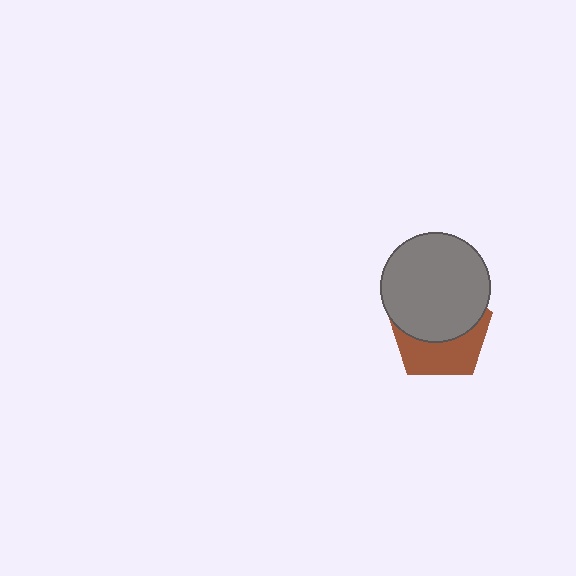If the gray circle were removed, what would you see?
You would see the complete brown pentagon.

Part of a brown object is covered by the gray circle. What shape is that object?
It is a pentagon.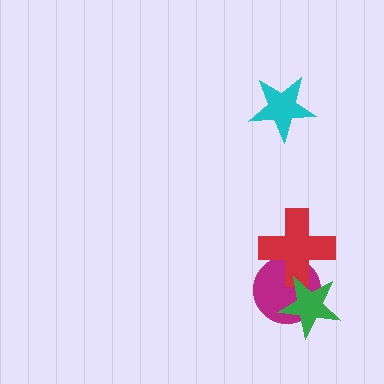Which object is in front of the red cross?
The green star is in front of the red cross.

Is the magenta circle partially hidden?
Yes, it is partially covered by another shape.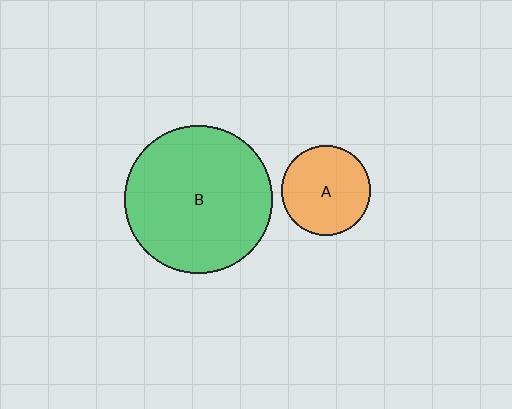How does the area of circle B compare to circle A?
Approximately 2.8 times.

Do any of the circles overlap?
No, none of the circles overlap.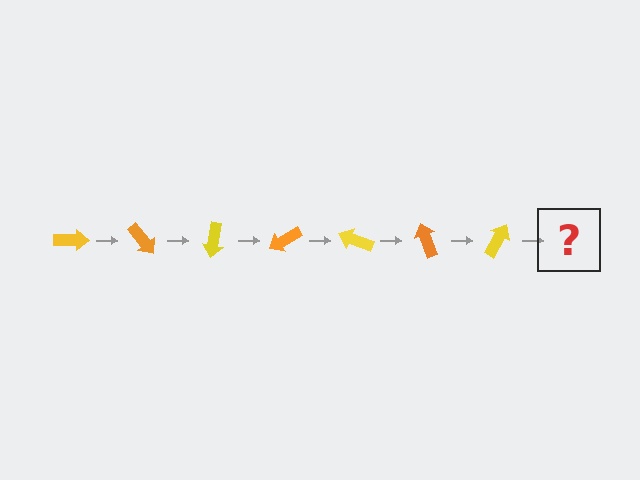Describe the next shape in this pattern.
It should be an orange arrow, rotated 350 degrees from the start.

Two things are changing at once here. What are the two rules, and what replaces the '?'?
The two rules are that it rotates 50 degrees each step and the color cycles through yellow and orange. The '?' should be an orange arrow, rotated 350 degrees from the start.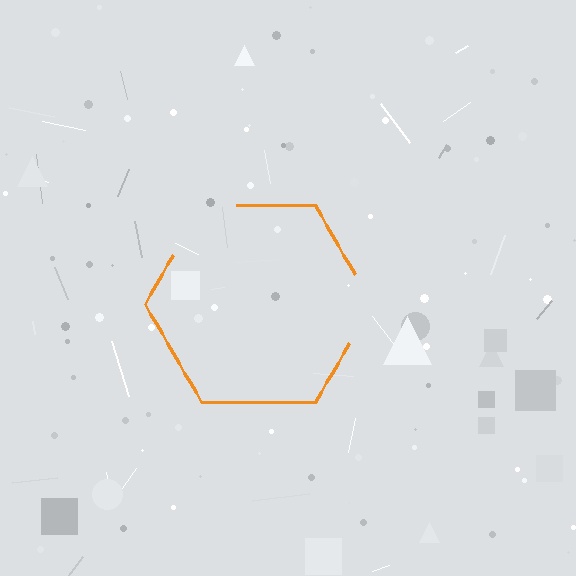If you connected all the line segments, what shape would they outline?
They would outline a hexagon.